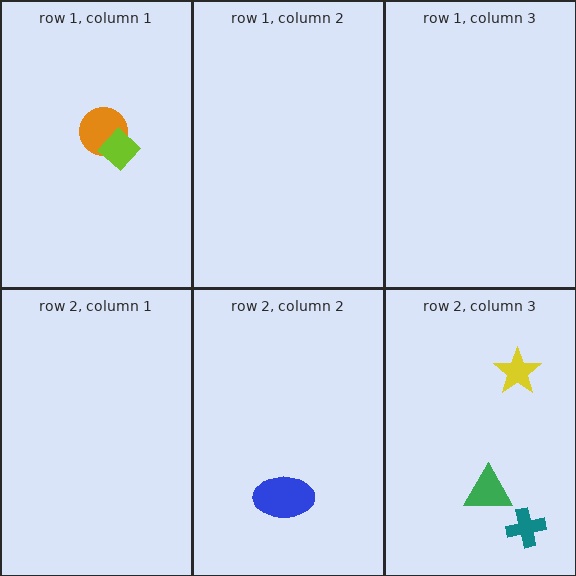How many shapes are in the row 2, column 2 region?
1.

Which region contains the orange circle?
The row 1, column 1 region.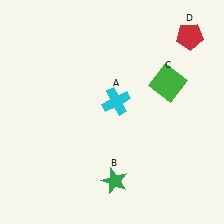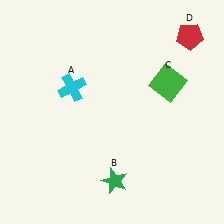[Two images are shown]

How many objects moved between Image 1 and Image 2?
1 object moved between the two images.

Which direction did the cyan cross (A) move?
The cyan cross (A) moved left.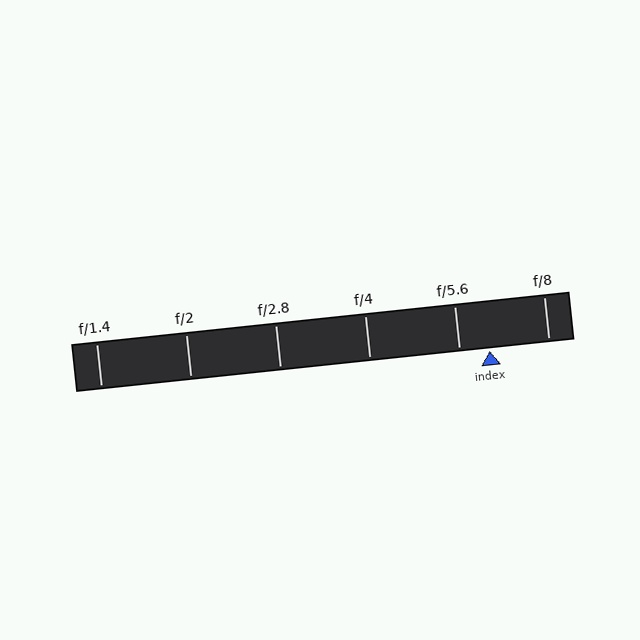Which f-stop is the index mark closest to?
The index mark is closest to f/5.6.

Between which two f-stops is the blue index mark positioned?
The index mark is between f/5.6 and f/8.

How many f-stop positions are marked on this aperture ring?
There are 6 f-stop positions marked.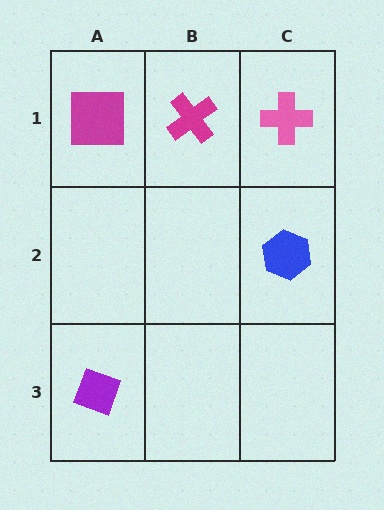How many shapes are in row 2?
1 shape.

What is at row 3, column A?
A purple diamond.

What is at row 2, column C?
A blue hexagon.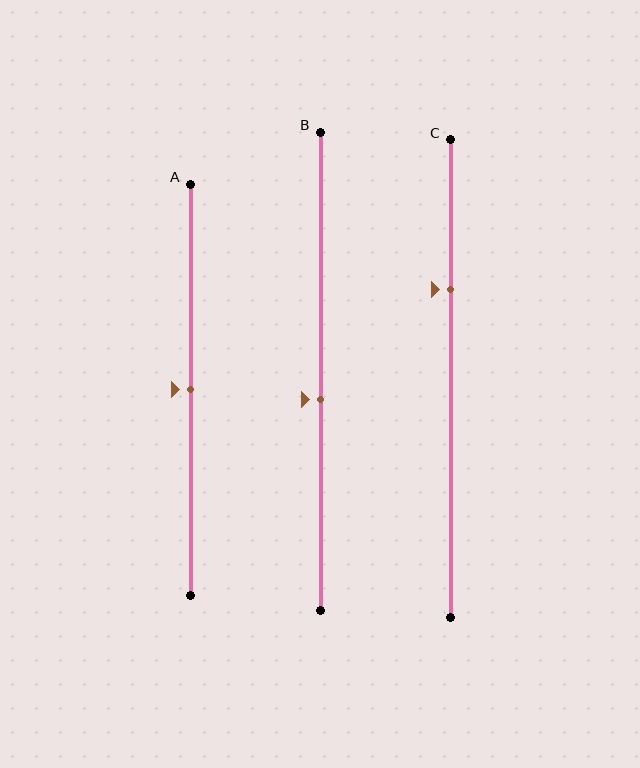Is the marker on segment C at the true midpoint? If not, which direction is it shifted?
No, the marker on segment C is shifted upward by about 19% of the segment length.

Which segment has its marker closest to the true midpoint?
Segment A has its marker closest to the true midpoint.